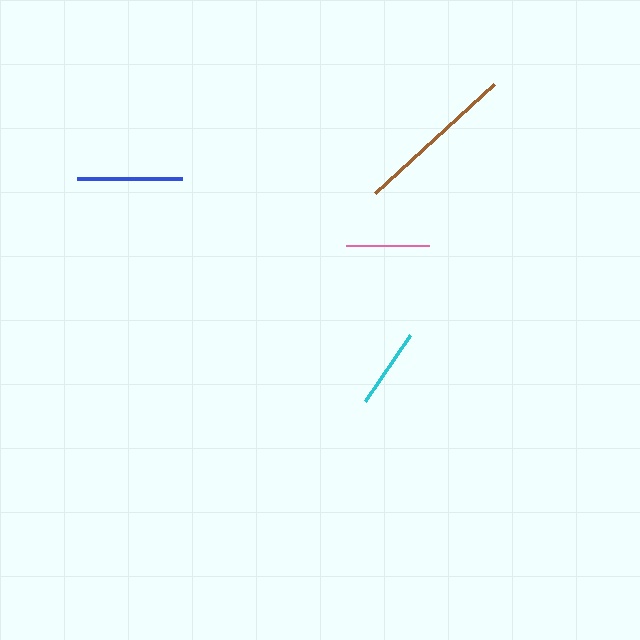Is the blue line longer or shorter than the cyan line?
The blue line is longer than the cyan line.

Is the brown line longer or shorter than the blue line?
The brown line is longer than the blue line.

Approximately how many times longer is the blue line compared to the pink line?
The blue line is approximately 1.3 times the length of the pink line.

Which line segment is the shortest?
The cyan line is the shortest at approximately 79 pixels.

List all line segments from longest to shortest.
From longest to shortest: brown, blue, pink, cyan.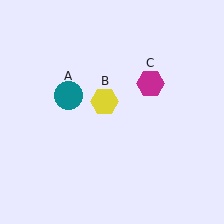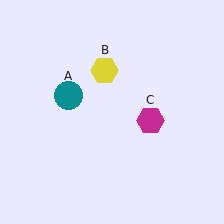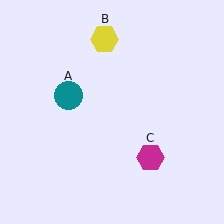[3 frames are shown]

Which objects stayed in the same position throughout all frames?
Teal circle (object A) remained stationary.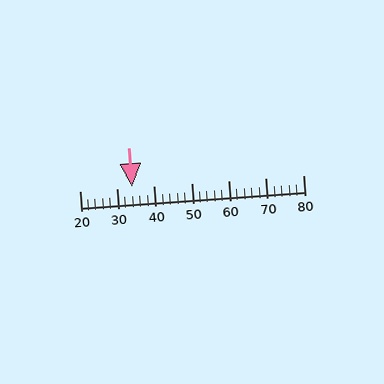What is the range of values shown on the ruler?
The ruler shows values from 20 to 80.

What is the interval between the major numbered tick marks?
The major tick marks are spaced 10 units apart.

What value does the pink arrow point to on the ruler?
The pink arrow points to approximately 34.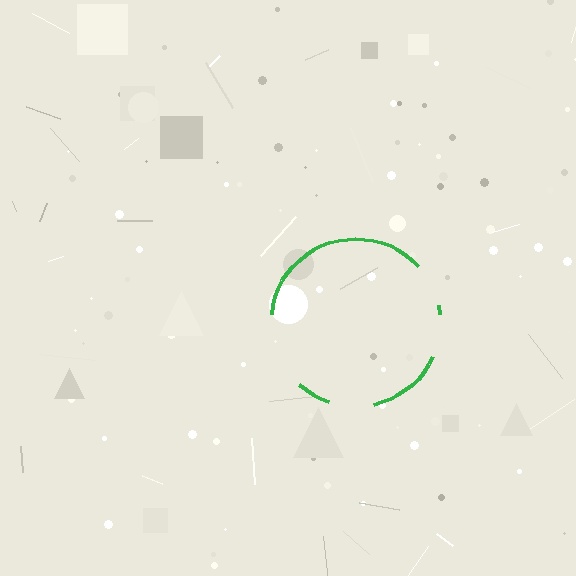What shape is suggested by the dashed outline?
The dashed outline suggests a circle.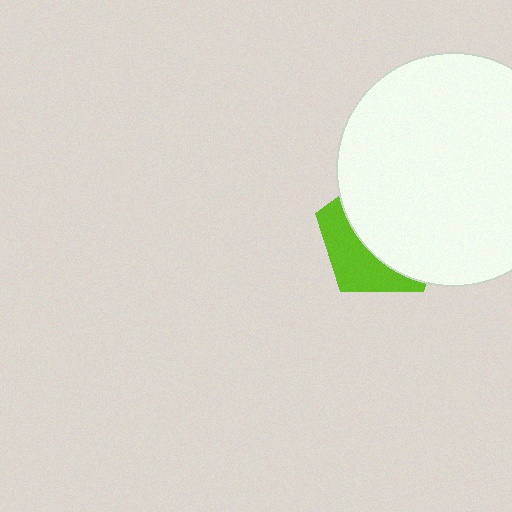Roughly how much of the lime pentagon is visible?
A small part of it is visible (roughly 35%).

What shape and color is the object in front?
The object in front is a white circle.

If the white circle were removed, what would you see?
You would see the complete lime pentagon.